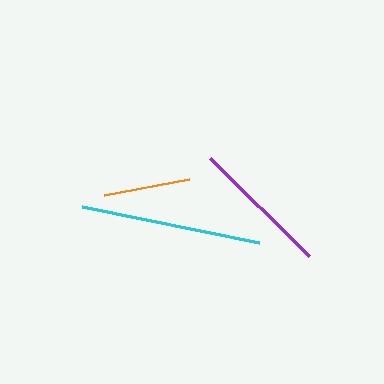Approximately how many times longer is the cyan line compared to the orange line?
The cyan line is approximately 2.1 times the length of the orange line.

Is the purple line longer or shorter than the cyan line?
The cyan line is longer than the purple line.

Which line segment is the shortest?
The orange line is the shortest at approximately 86 pixels.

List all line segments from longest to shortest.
From longest to shortest: cyan, purple, orange.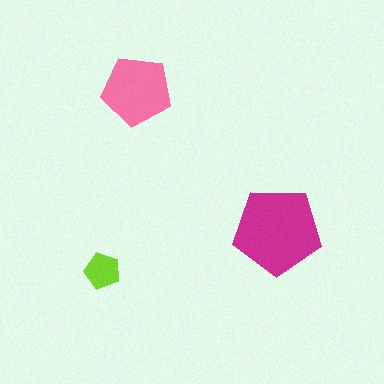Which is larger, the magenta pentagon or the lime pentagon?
The magenta one.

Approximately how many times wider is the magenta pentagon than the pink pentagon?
About 1.5 times wider.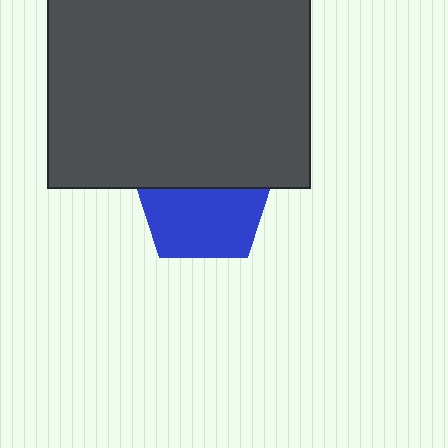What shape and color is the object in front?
The object in front is a dark gray rectangle.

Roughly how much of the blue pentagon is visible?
About half of it is visible (roughly 57%).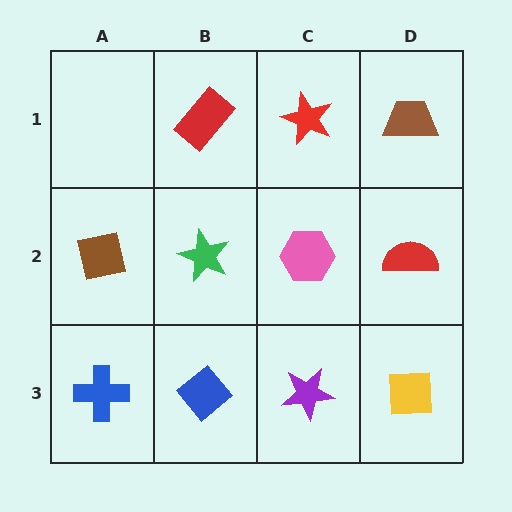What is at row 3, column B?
A blue diamond.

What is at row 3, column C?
A purple star.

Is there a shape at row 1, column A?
No, that cell is empty.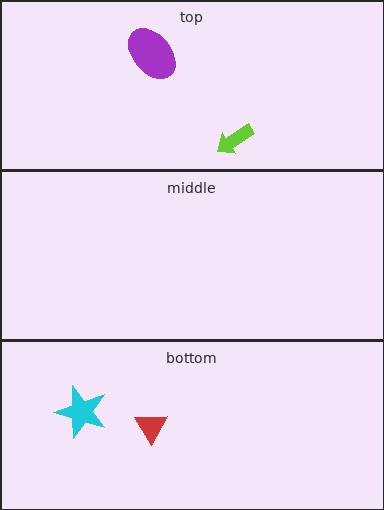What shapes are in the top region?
The lime arrow, the purple ellipse.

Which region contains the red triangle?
The bottom region.